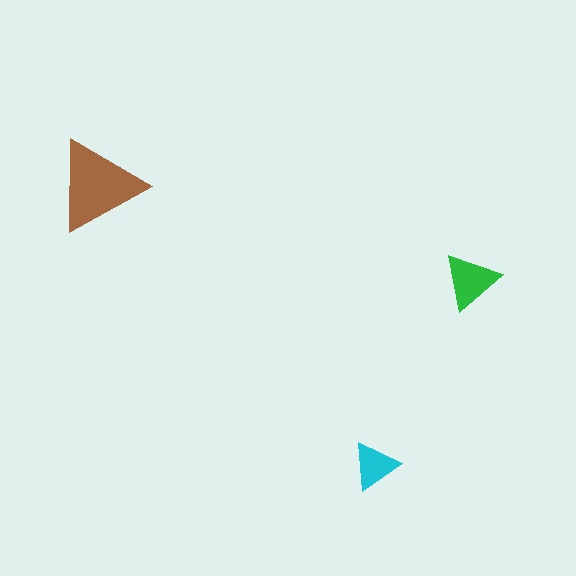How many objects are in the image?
There are 3 objects in the image.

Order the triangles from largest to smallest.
the brown one, the green one, the cyan one.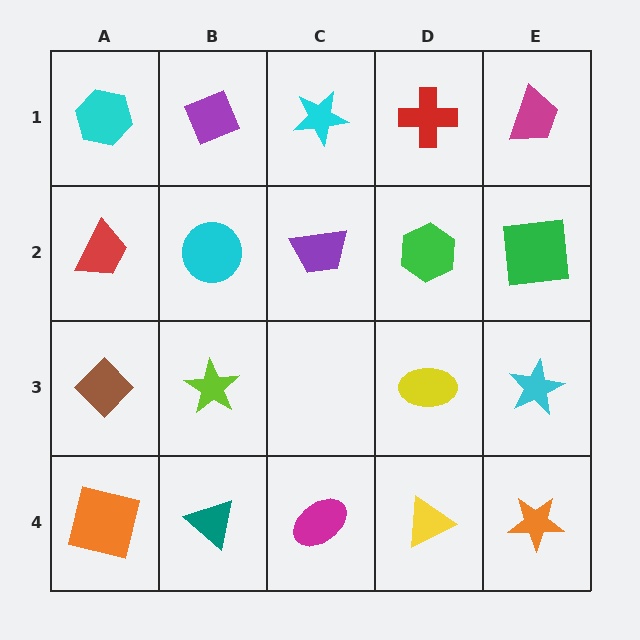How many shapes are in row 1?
5 shapes.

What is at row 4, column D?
A yellow triangle.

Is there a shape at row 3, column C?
No, that cell is empty.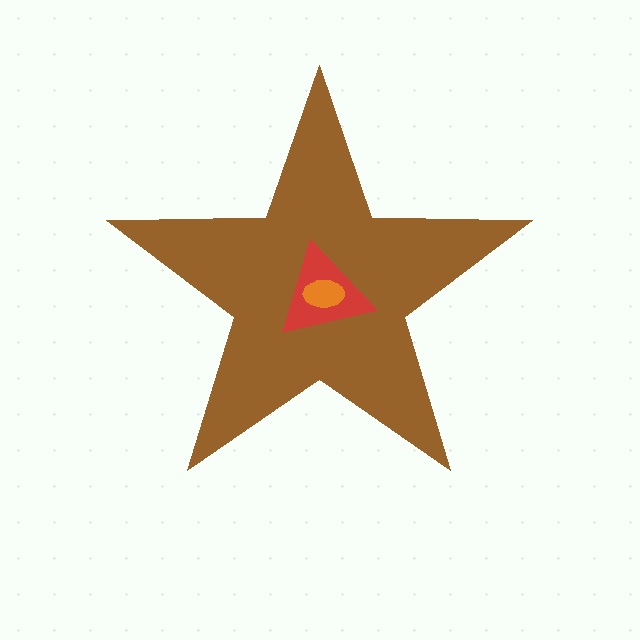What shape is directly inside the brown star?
The red triangle.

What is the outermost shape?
The brown star.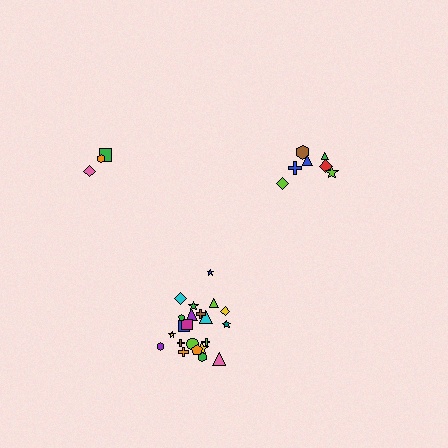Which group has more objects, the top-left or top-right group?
The top-right group.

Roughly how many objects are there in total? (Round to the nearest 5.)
Roughly 30 objects in total.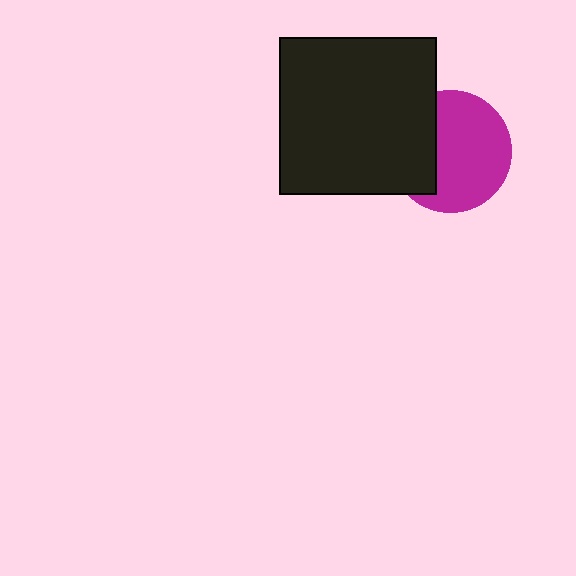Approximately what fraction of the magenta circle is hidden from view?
Roughly 34% of the magenta circle is hidden behind the black square.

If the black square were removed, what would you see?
You would see the complete magenta circle.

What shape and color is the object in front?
The object in front is a black square.